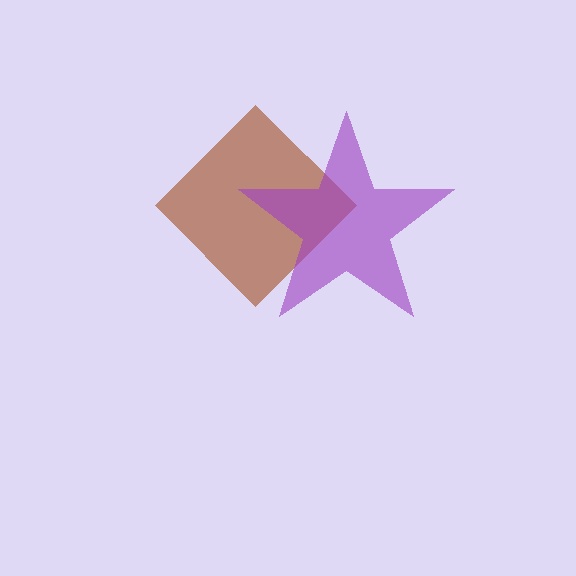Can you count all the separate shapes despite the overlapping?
Yes, there are 2 separate shapes.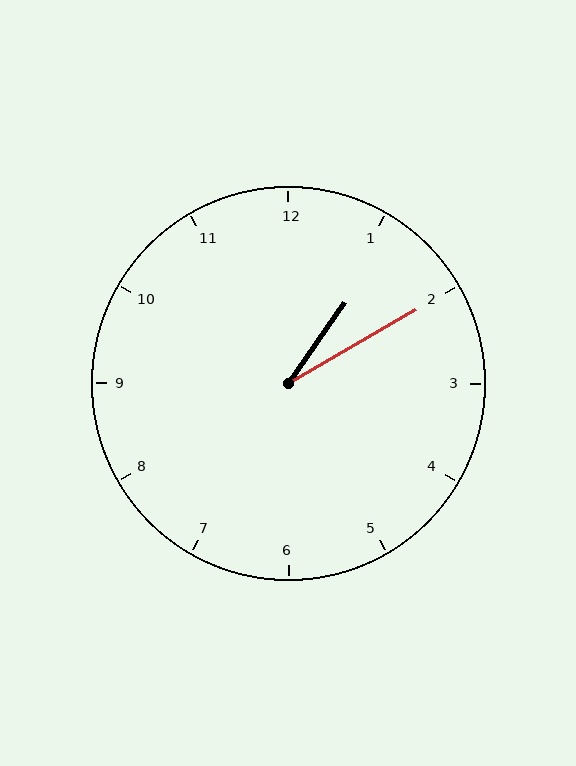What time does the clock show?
1:10.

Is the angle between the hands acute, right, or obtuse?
It is acute.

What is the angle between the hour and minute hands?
Approximately 25 degrees.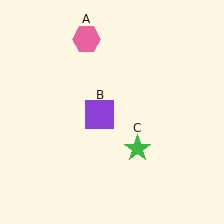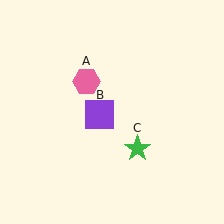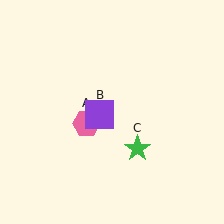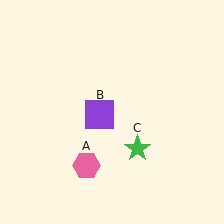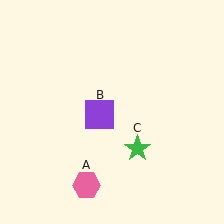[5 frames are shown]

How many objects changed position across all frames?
1 object changed position: pink hexagon (object A).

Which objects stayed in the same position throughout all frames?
Purple square (object B) and green star (object C) remained stationary.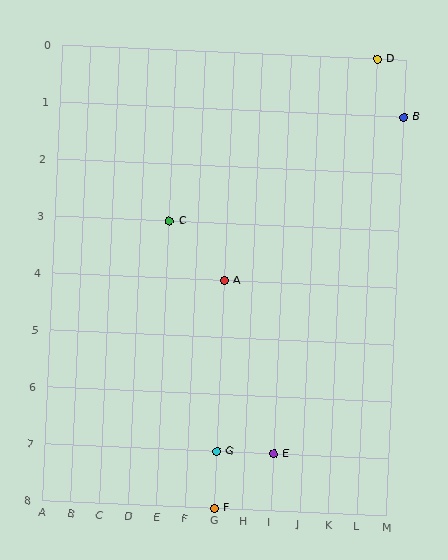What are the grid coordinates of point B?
Point B is at grid coordinates (M, 1).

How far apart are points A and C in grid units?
Points A and C are 2 columns and 1 row apart (about 2.2 grid units diagonally).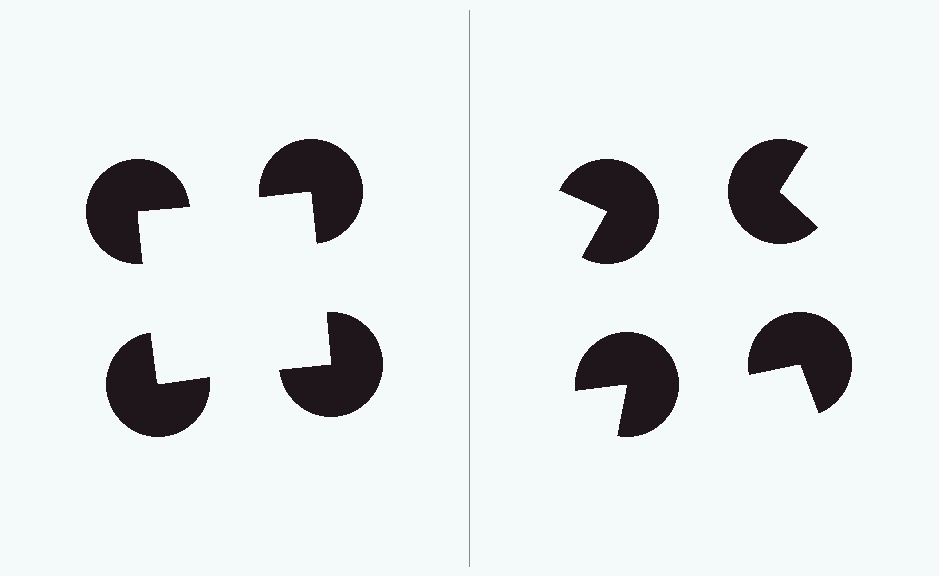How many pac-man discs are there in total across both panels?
8 — 4 on each side.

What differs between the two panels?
The pac-man discs are positioned identically on both sides; only the wedge orientations differ. On the left they align to a square; on the right they are misaligned.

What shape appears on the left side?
An illusory square.